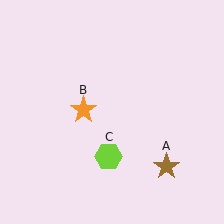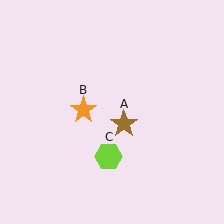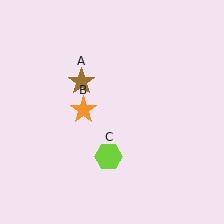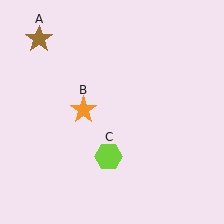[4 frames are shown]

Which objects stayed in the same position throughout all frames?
Orange star (object B) and lime hexagon (object C) remained stationary.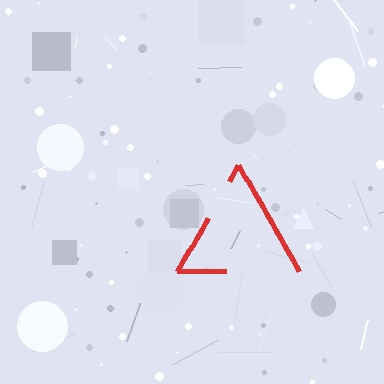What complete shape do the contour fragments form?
The contour fragments form a triangle.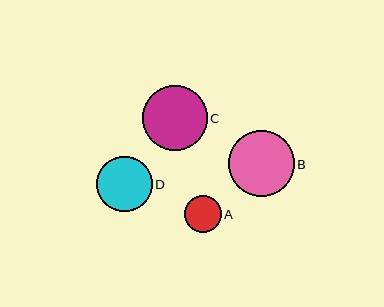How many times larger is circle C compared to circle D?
Circle C is approximately 1.2 times the size of circle D.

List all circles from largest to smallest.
From largest to smallest: B, C, D, A.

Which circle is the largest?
Circle B is the largest with a size of approximately 66 pixels.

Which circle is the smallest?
Circle A is the smallest with a size of approximately 37 pixels.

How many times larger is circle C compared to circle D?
Circle C is approximately 1.2 times the size of circle D.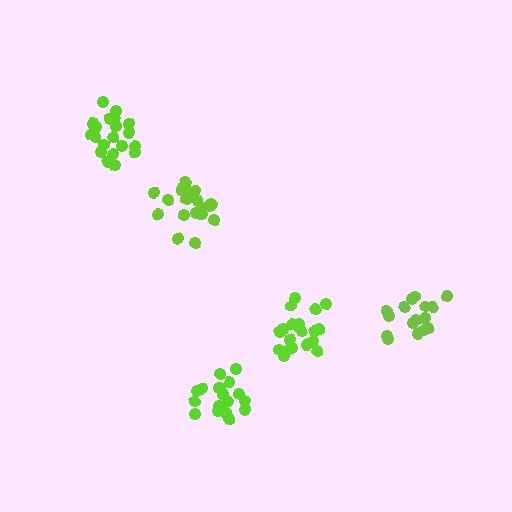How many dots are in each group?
Group 1: 21 dots, Group 2: 20 dots, Group 3: 19 dots, Group 4: 16 dots, Group 5: 20 dots (96 total).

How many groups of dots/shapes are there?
There are 5 groups.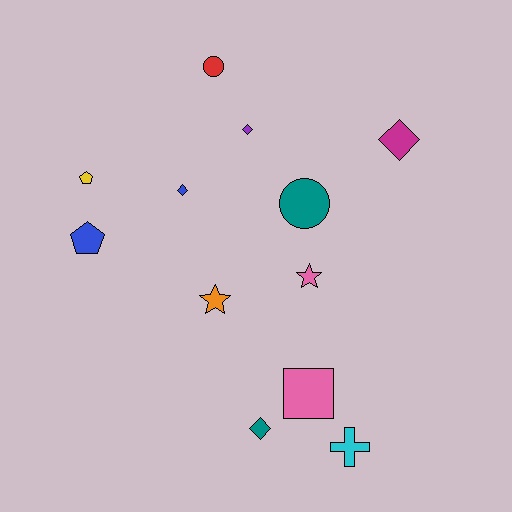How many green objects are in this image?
There are no green objects.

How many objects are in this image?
There are 12 objects.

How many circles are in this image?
There are 2 circles.